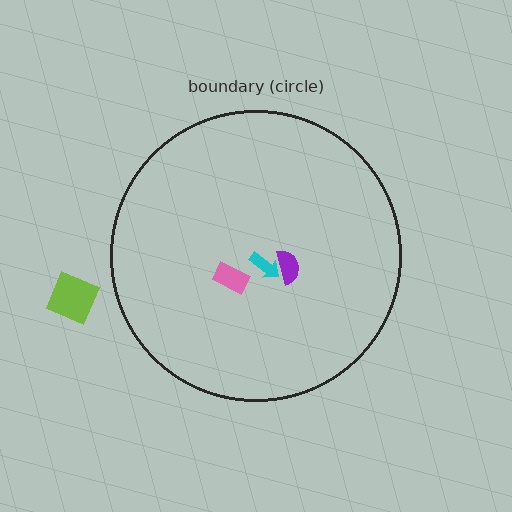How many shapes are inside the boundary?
3 inside, 1 outside.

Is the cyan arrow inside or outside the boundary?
Inside.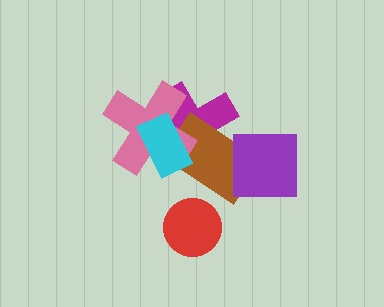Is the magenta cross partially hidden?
Yes, it is partially covered by another shape.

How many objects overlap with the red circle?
0 objects overlap with the red circle.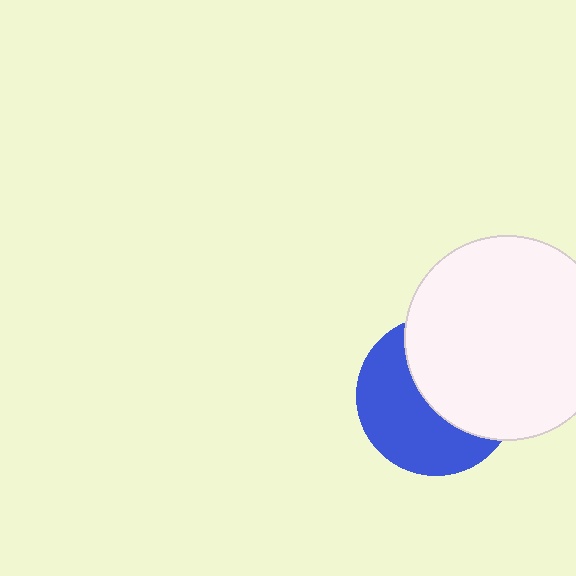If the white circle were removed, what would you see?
You would see the complete blue circle.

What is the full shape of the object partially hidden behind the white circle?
The partially hidden object is a blue circle.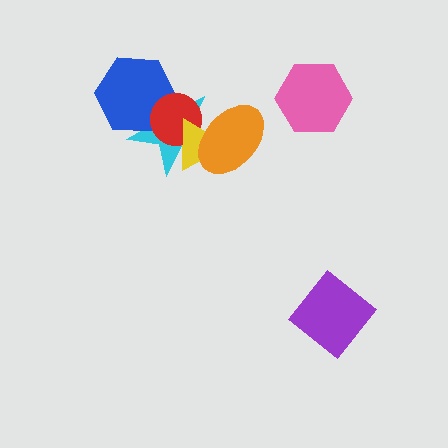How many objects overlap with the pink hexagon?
0 objects overlap with the pink hexagon.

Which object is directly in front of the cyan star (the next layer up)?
The blue hexagon is directly in front of the cyan star.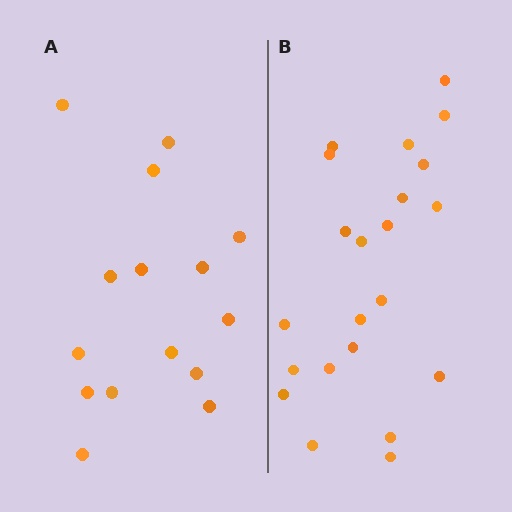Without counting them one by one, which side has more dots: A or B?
Region B (the right region) has more dots.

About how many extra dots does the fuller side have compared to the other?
Region B has roughly 8 or so more dots than region A.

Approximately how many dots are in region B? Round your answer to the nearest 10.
About 20 dots. (The exact count is 22, which rounds to 20.)